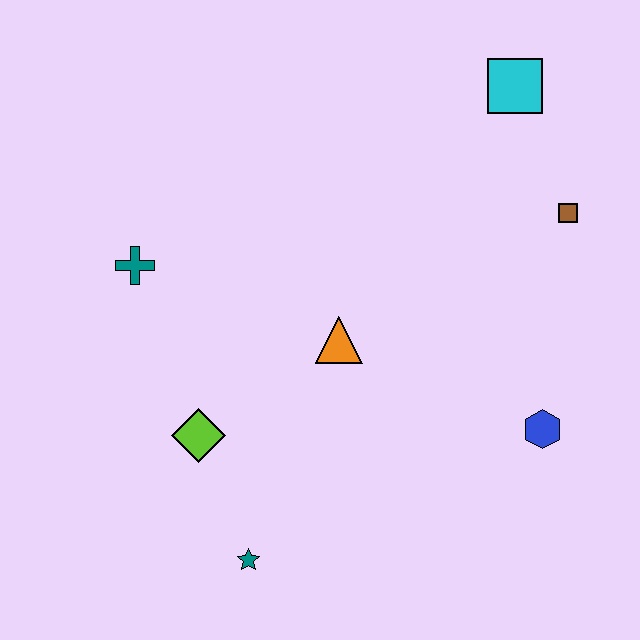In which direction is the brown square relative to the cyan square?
The brown square is below the cyan square.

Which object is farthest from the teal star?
The cyan square is farthest from the teal star.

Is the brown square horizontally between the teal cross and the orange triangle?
No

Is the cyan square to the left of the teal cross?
No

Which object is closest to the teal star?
The lime diamond is closest to the teal star.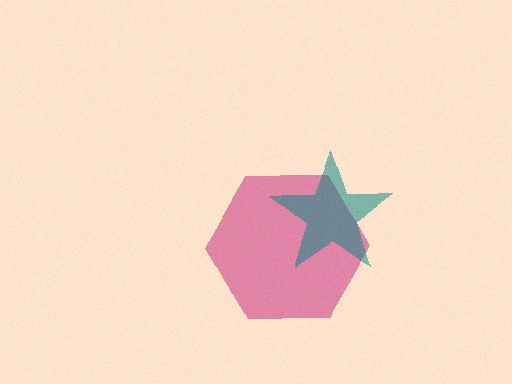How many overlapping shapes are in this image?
There are 2 overlapping shapes in the image.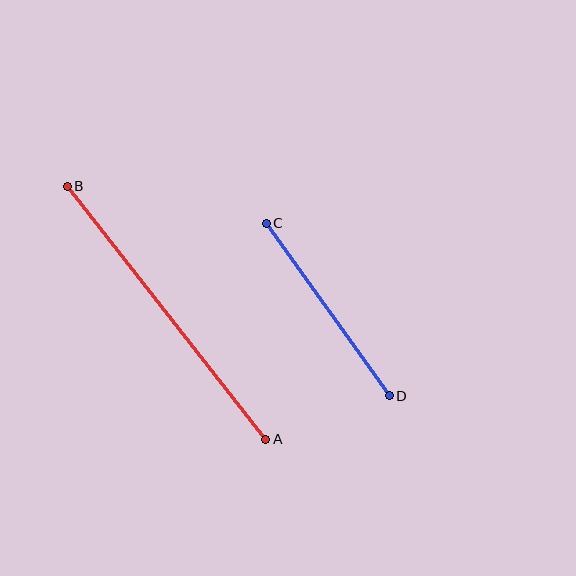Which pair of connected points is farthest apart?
Points A and B are farthest apart.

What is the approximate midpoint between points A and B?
The midpoint is at approximately (167, 313) pixels.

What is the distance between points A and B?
The distance is approximately 322 pixels.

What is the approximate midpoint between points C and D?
The midpoint is at approximately (328, 310) pixels.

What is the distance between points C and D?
The distance is approximately 212 pixels.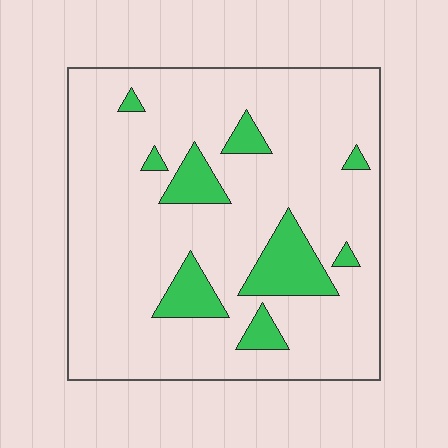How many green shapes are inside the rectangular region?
9.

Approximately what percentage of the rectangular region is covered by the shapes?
Approximately 15%.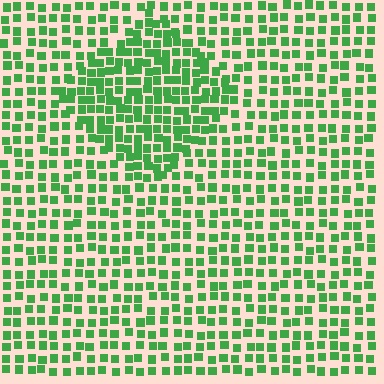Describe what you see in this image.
The image contains small green elements arranged at two different densities. A diamond-shaped region is visible where the elements are more densely packed than the surrounding area.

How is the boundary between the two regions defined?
The boundary is defined by a change in element density (approximately 1.6x ratio). All elements are the same color, size, and shape.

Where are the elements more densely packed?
The elements are more densely packed inside the diamond boundary.